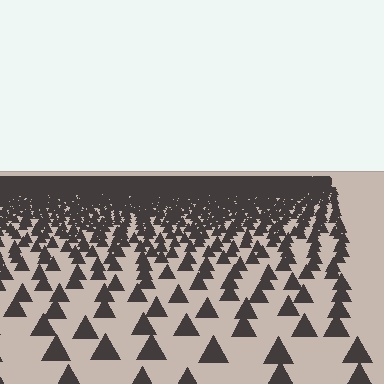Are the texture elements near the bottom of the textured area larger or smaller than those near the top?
Larger. Near the bottom, elements are closer to the viewer and appear at a bigger on-screen size.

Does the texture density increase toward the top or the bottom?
Density increases toward the top.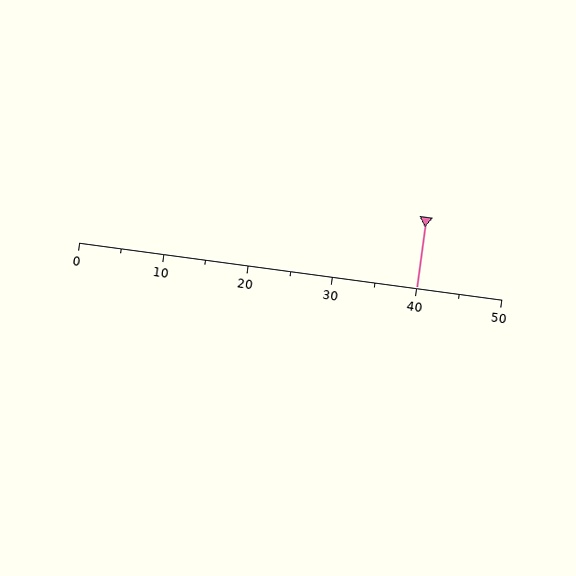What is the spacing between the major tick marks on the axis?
The major ticks are spaced 10 apart.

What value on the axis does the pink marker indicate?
The marker indicates approximately 40.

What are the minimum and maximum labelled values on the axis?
The axis runs from 0 to 50.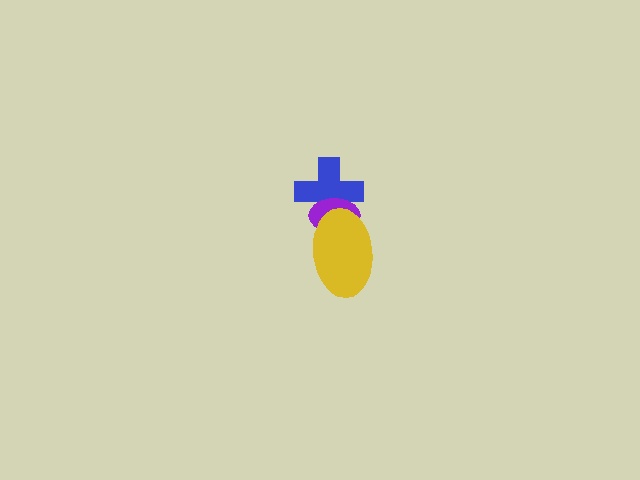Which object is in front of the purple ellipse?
The yellow ellipse is in front of the purple ellipse.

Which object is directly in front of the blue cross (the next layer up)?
The purple ellipse is directly in front of the blue cross.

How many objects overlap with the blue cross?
2 objects overlap with the blue cross.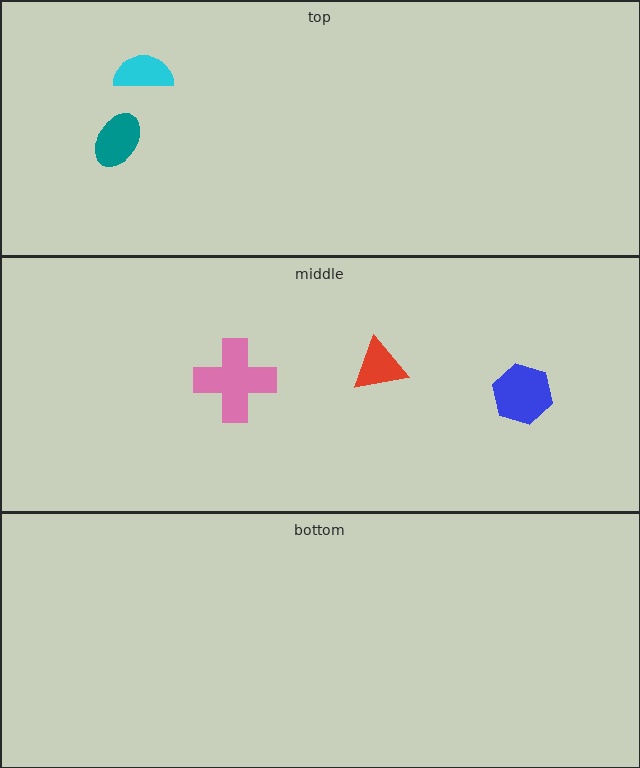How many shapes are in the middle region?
3.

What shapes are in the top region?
The cyan semicircle, the teal ellipse.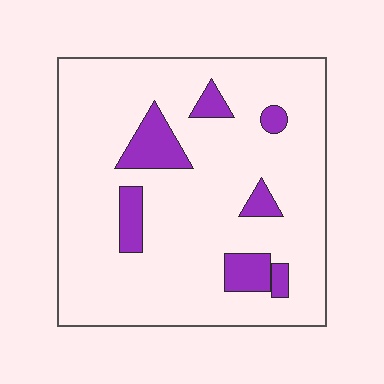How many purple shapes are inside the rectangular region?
7.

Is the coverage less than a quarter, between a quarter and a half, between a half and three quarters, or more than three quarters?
Less than a quarter.